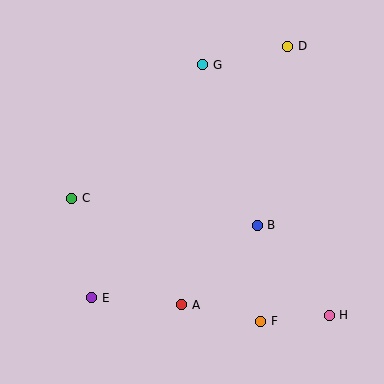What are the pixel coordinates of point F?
Point F is at (261, 321).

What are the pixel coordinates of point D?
Point D is at (288, 46).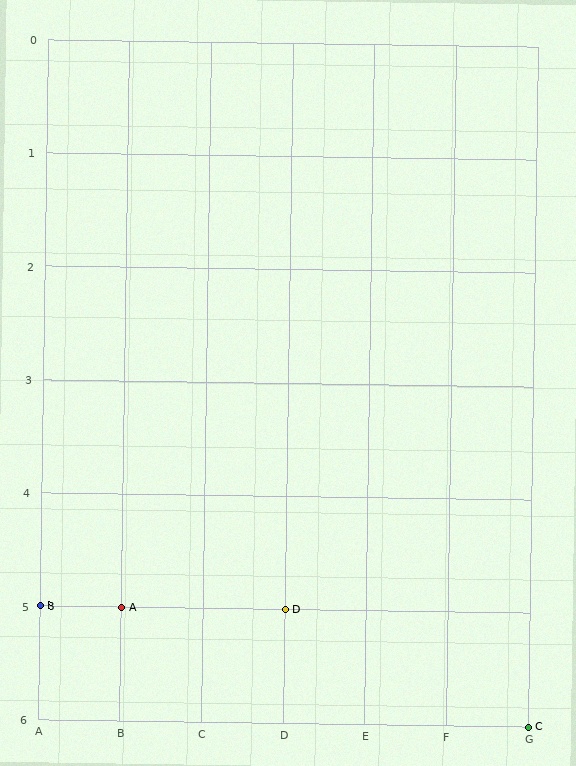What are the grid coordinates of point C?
Point C is at grid coordinates (G, 6).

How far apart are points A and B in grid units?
Points A and B are 1 column apart.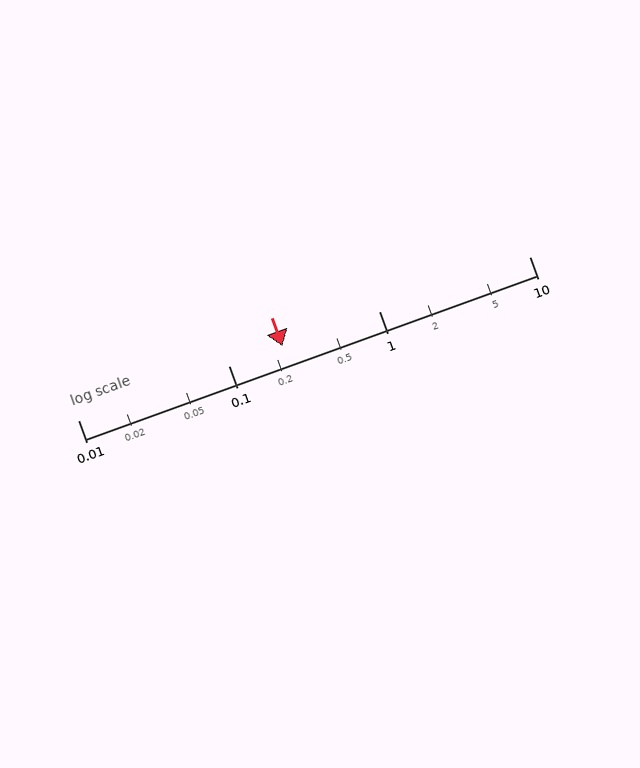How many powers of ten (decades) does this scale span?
The scale spans 3 decades, from 0.01 to 10.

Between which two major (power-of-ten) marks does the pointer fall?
The pointer is between 0.1 and 1.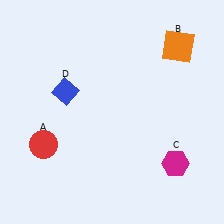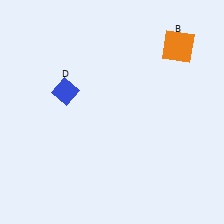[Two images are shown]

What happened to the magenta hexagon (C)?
The magenta hexagon (C) was removed in Image 2. It was in the bottom-right area of Image 1.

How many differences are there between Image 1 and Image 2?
There are 2 differences between the two images.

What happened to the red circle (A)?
The red circle (A) was removed in Image 2. It was in the bottom-left area of Image 1.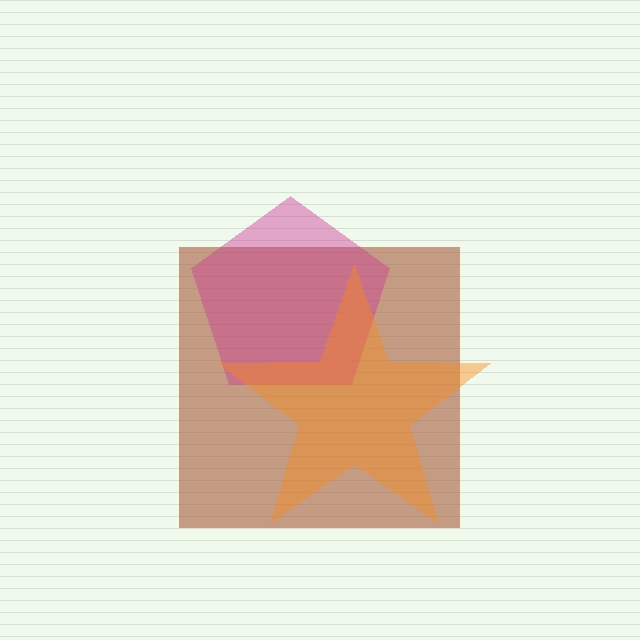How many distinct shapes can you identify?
There are 3 distinct shapes: a brown square, a magenta pentagon, an orange star.